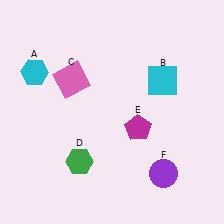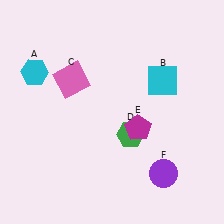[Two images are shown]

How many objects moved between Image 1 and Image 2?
1 object moved between the two images.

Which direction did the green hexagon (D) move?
The green hexagon (D) moved right.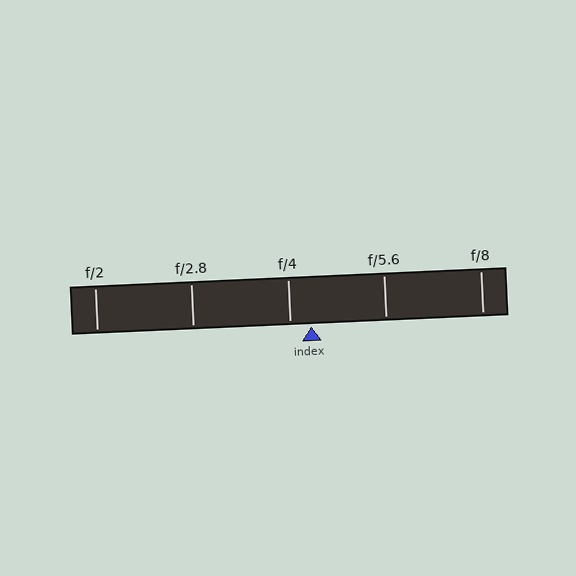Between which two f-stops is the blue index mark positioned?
The index mark is between f/4 and f/5.6.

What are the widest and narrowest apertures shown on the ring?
The widest aperture shown is f/2 and the narrowest is f/8.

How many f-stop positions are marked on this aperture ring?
There are 5 f-stop positions marked.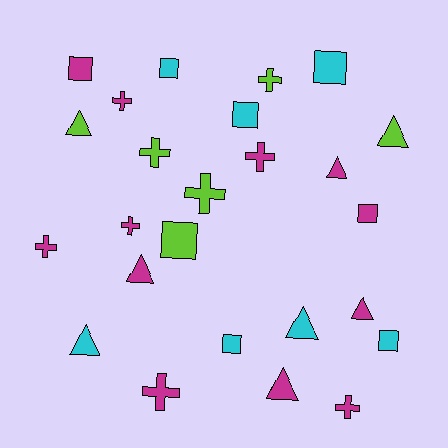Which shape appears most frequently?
Cross, with 9 objects.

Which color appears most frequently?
Magenta, with 12 objects.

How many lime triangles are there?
There are 2 lime triangles.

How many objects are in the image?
There are 25 objects.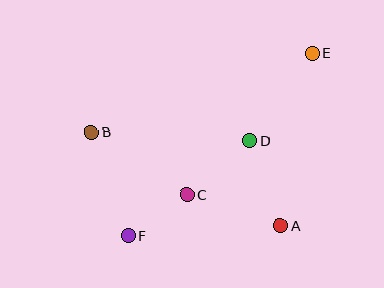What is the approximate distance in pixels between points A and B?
The distance between A and B is approximately 211 pixels.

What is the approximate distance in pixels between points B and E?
The distance between B and E is approximately 235 pixels.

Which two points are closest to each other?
Points C and F are closest to each other.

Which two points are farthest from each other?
Points E and F are farthest from each other.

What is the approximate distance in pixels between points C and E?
The distance between C and E is approximately 189 pixels.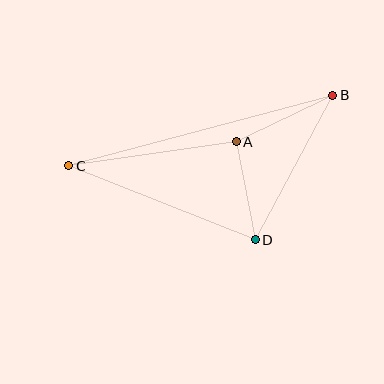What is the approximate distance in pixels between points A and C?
The distance between A and C is approximately 169 pixels.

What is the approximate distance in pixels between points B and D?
The distance between B and D is approximately 164 pixels.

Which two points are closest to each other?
Points A and D are closest to each other.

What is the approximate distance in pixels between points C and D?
The distance between C and D is approximately 201 pixels.